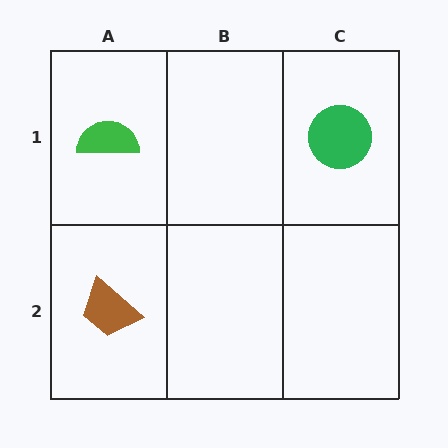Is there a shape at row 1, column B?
No, that cell is empty.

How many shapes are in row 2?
1 shape.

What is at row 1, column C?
A green circle.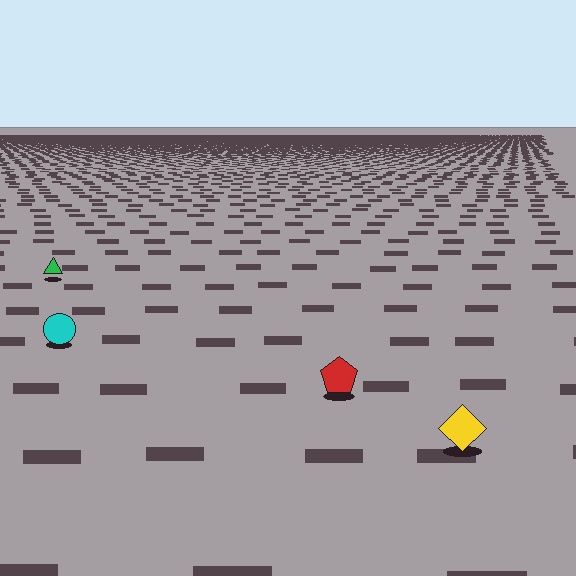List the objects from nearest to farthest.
From nearest to farthest: the yellow diamond, the red pentagon, the cyan circle, the green triangle.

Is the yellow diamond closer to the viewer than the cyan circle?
Yes. The yellow diamond is closer — you can tell from the texture gradient: the ground texture is coarser near it.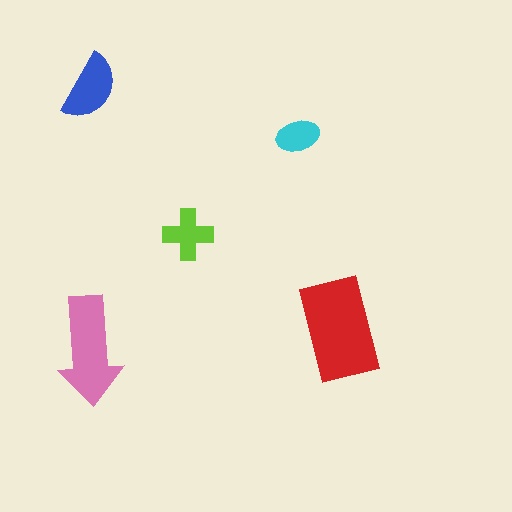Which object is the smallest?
The cyan ellipse.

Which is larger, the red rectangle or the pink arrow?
The red rectangle.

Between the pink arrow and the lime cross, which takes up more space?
The pink arrow.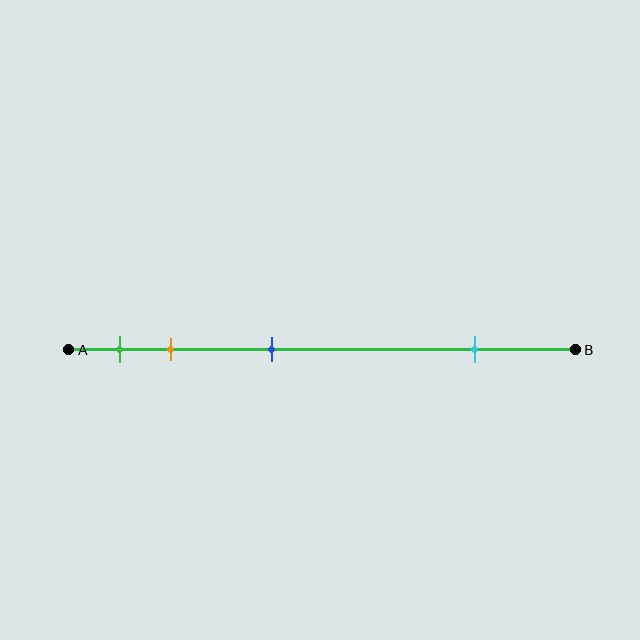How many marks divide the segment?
There are 4 marks dividing the segment.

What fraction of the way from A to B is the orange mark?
The orange mark is approximately 20% (0.2) of the way from A to B.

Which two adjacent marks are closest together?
The green and orange marks are the closest adjacent pair.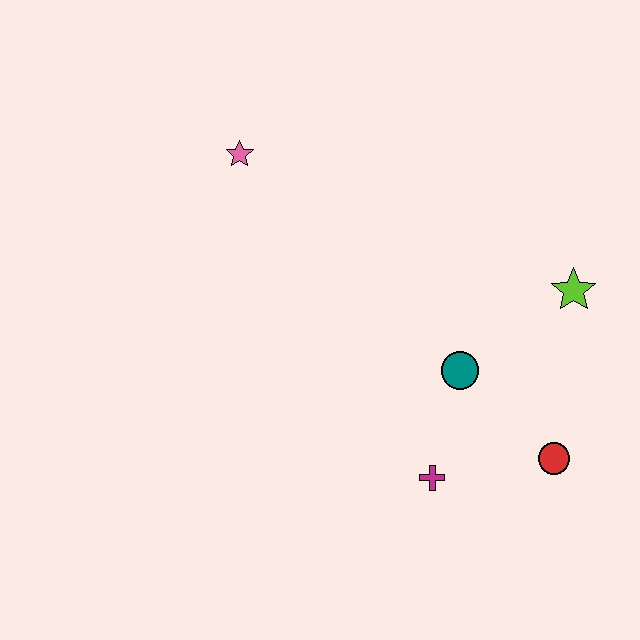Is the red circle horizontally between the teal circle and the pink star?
No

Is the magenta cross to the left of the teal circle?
Yes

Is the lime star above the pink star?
No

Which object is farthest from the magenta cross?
The pink star is farthest from the magenta cross.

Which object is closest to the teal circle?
The magenta cross is closest to the teal circle.